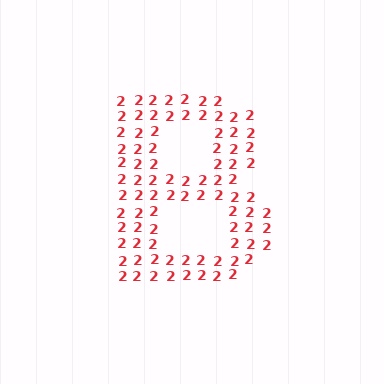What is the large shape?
The large shape is the letter B.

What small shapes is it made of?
It is made of small digit 2's.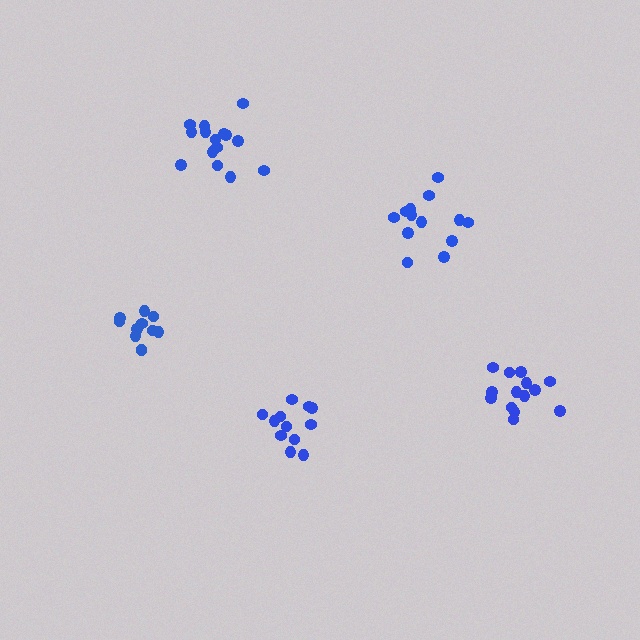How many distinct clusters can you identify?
There are 5 distinct clusters.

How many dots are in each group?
Group 1: 12 dots, Group 2: 15 dots, Group 3: 14 dots, Group 4: 13 dots, Group 5: 11 dots (65 total).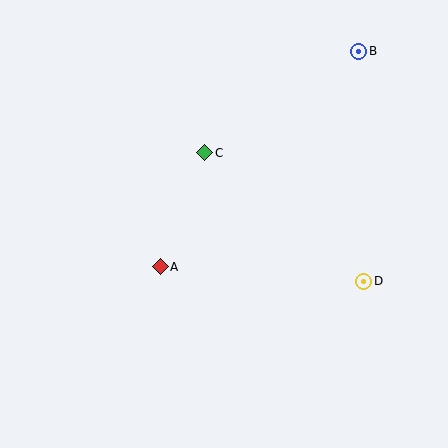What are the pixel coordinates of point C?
Point C is at (205, 153).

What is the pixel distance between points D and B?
The distance between D and B is 230 pixels.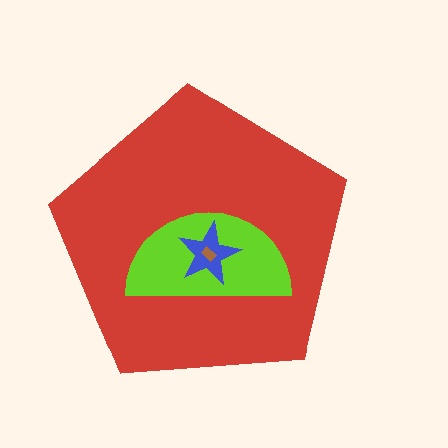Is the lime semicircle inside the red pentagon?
Yes.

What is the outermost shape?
The red pentagon.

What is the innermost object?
The brown rectangle.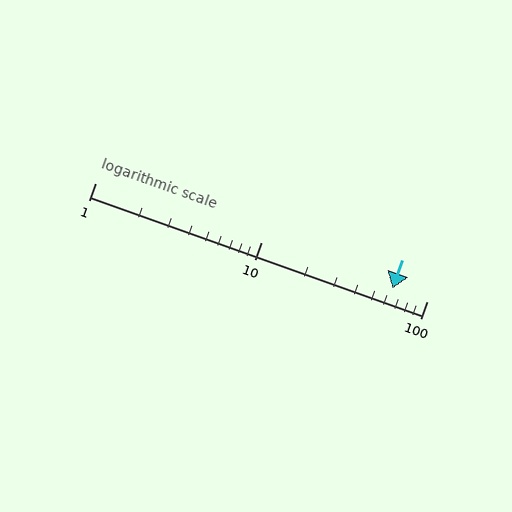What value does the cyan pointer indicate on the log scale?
The pointer indicates approximately 62.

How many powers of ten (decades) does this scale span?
The scale spans 2 decades, from 1 to 100.